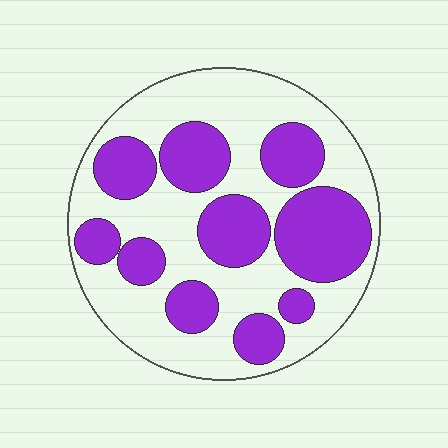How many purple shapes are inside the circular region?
10.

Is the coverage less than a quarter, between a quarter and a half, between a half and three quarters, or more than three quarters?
Between a quarter and a half.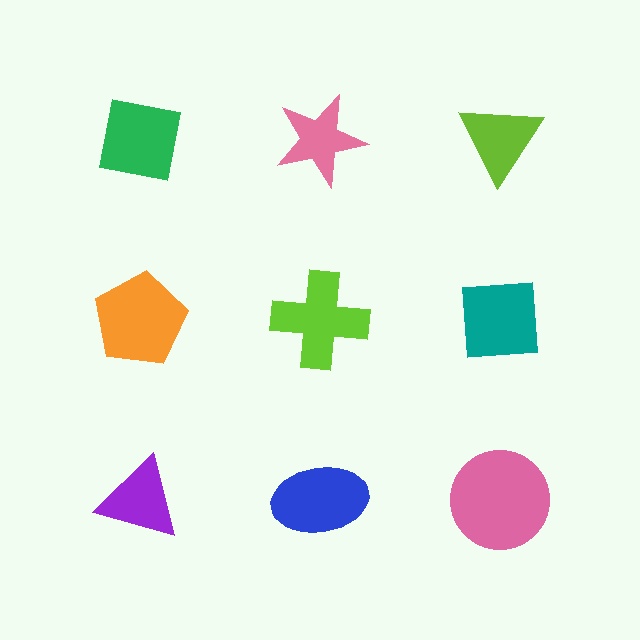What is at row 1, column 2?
A pink star.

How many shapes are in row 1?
3 shapes.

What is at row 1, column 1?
A green square.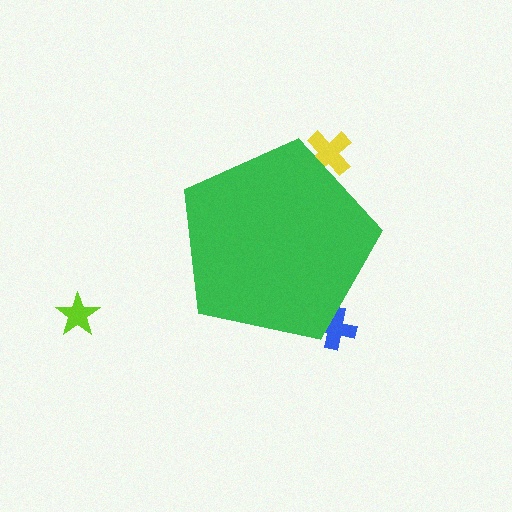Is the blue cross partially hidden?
Yes, the blue cross is partially hidden behind the green pentagon.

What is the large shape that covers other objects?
A green pentagon.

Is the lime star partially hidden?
No, the lime star is fully visible.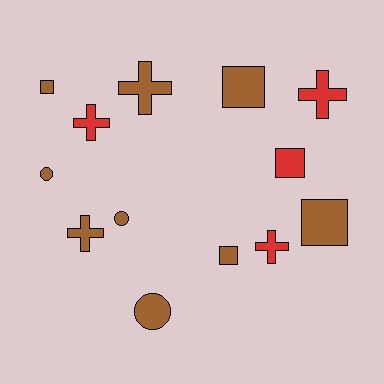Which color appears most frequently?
Brown, with 9 objects.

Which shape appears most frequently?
Cross, with 5 objects.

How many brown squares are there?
There are 4 brown squares.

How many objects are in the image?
There are 13 objects.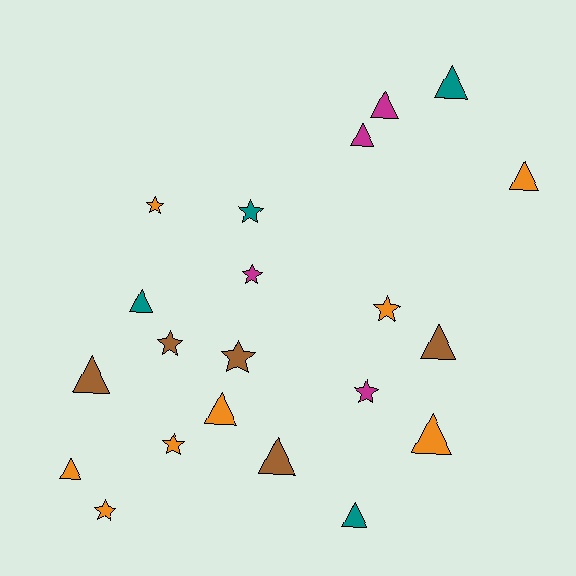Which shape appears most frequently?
Triangle, with 12 objects.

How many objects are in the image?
There are 21 objects.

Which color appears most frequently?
Orange, with 8 objects.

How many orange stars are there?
There are 4 orange stars.